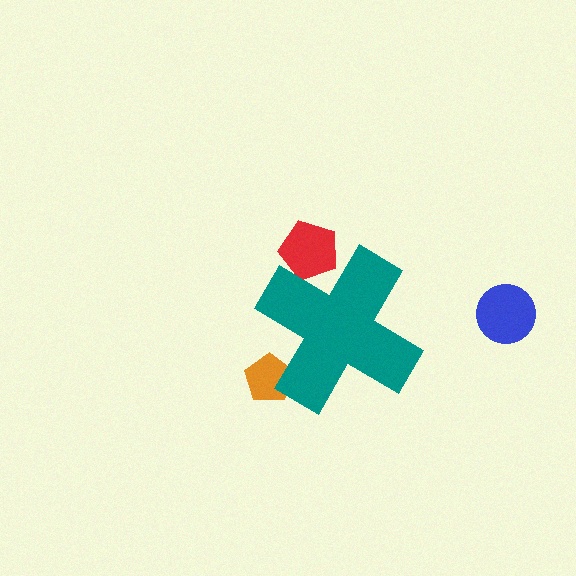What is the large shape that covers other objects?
A teal cross.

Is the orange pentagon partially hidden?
Yes, the orange pentagon is partially hidden behind the teal cross.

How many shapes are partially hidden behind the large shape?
2 shapes are partially hidden.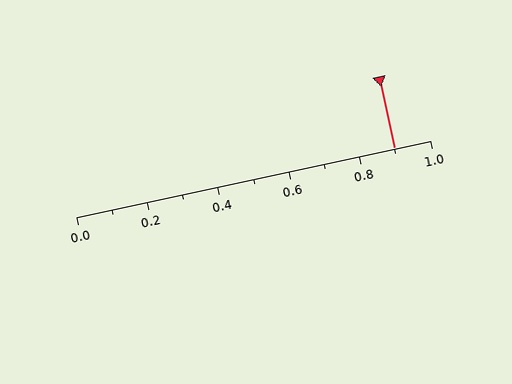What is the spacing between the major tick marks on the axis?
The major ticks are spaced 0.2 apart.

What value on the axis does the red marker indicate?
The marker indicates approximately 0.9.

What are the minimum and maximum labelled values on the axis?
The axis runs from 0.0 to 1.0.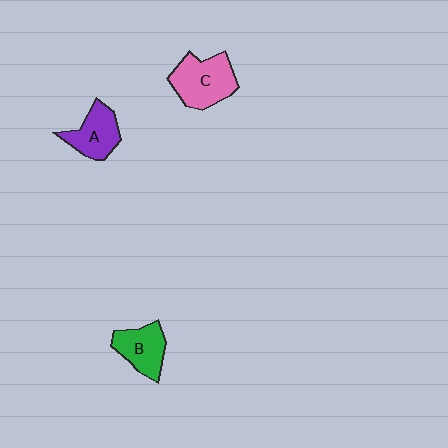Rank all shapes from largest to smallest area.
From largest to smallest: C (pink), B (green), A (purple).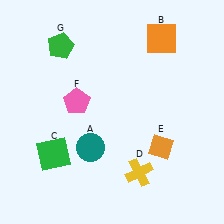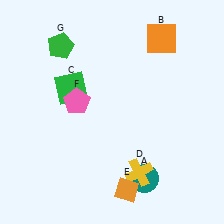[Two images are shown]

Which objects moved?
The objects that moved are: the teal circle (A), the green square (C), the orange diamond (E).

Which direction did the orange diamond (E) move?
The orange diamond (E) moved down.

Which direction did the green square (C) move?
The green square (C) moved up.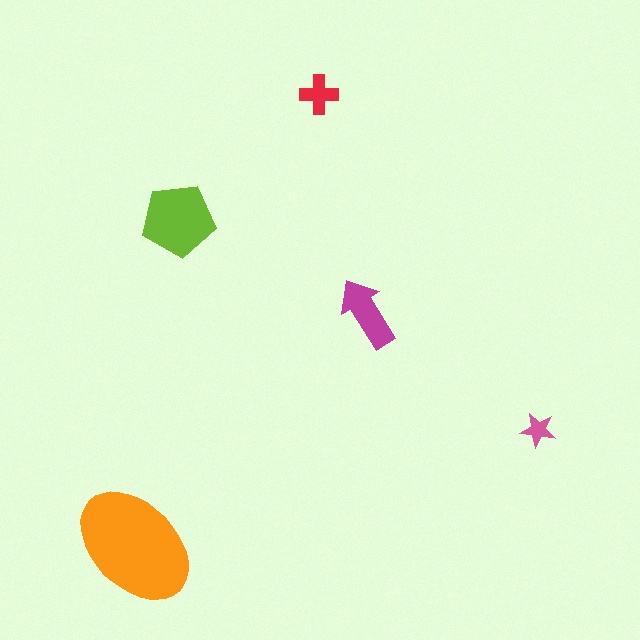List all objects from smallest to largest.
The pink star, the red cross, the magenta arrow, the lime pentagon, the orange ellipse.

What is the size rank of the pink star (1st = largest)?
5th.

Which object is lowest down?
The orange ellipse is bottommost.